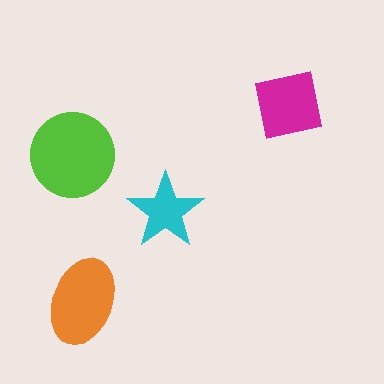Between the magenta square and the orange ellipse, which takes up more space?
The orange ellipse.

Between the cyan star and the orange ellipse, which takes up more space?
The orange ellipse.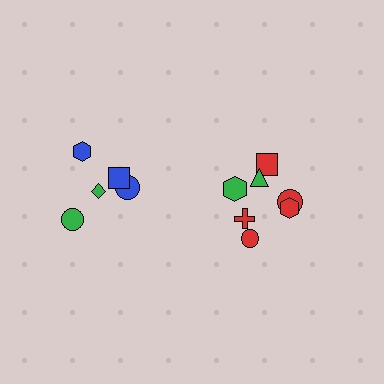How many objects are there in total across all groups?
There are 12 objects.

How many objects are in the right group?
There are 7 objects.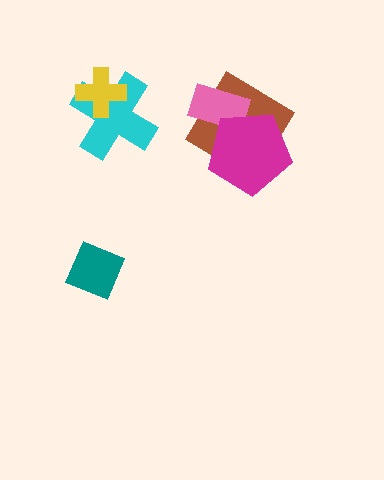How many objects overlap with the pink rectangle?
2 objects overlap with the pink rectangle.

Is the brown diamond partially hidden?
Yes, it is partially covered by another shape.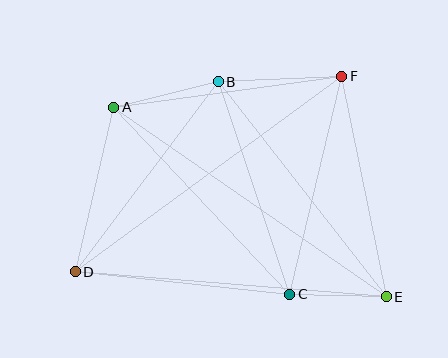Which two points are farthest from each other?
Points A and E are farthest from each other.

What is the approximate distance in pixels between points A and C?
The distance between A and C is approximately 256 pixels.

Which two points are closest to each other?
Points C and E are closest to each other.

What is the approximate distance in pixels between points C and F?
The distance between C and F is approximately 224 pixels.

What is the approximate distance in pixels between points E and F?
The distance between E and F is approximately 225 pixels.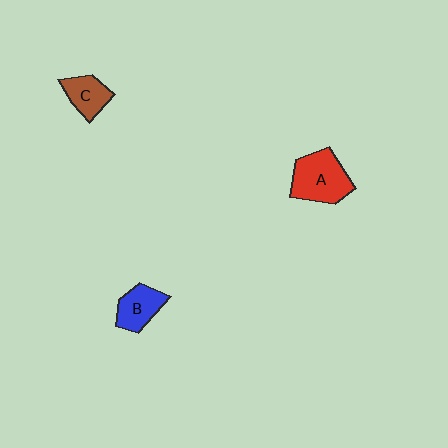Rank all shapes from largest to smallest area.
From largest to smallest: A (red), B (blue), C (brown).